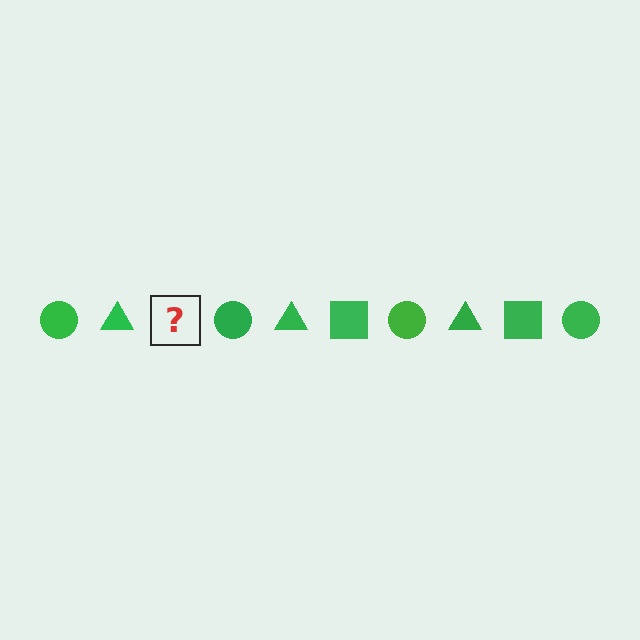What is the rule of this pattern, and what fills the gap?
The rule is that the pattern cycles through circle, triangle, square shapes in green. The gap should be filled with a green square.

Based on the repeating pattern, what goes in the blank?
The blank should be a green square.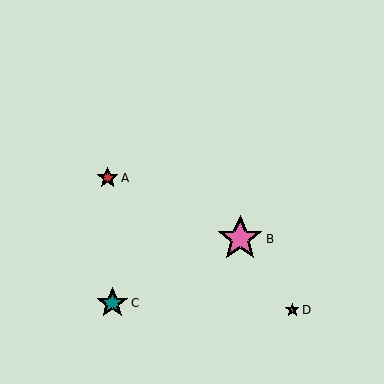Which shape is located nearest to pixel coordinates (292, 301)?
The brown star (labeled D) at (292, 310) is nearest to that location.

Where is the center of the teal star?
The center of the teal star is at (112, 303).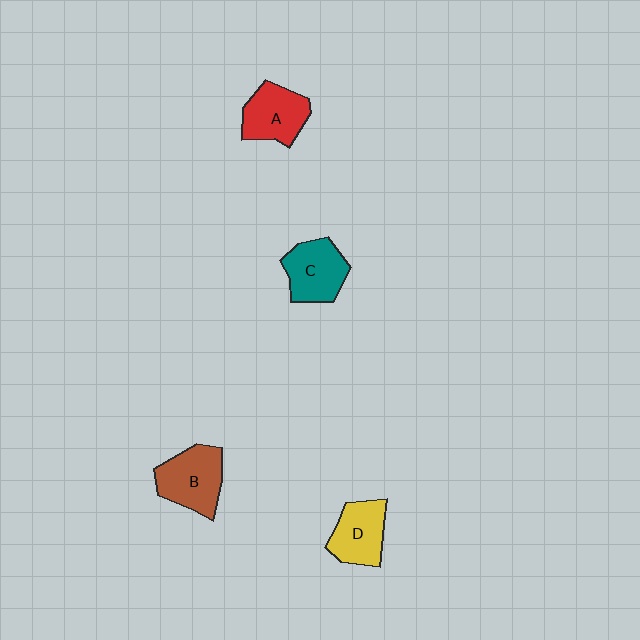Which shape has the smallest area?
Shape D (yellow).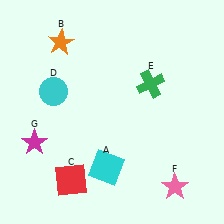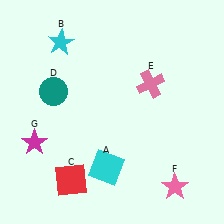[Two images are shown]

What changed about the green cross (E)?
In Image 1, E is green. In Image 2, it changed to pink.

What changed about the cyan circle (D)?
In Image 1, D is cyan. In Image 2, it changed to teal.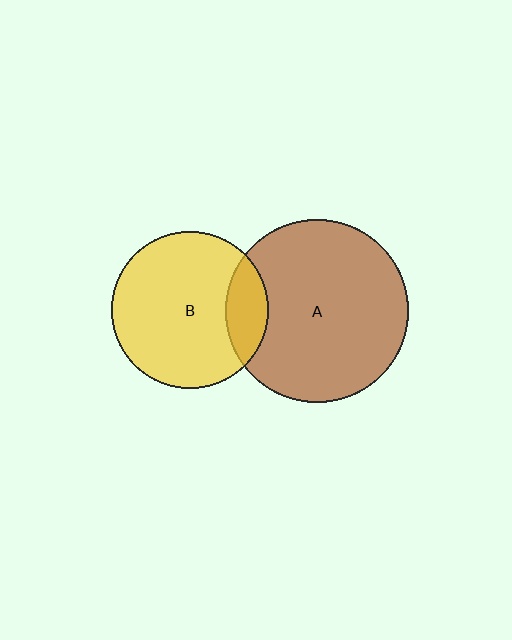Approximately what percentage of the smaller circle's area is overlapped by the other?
Approximately 15%.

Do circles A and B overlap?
Yes.